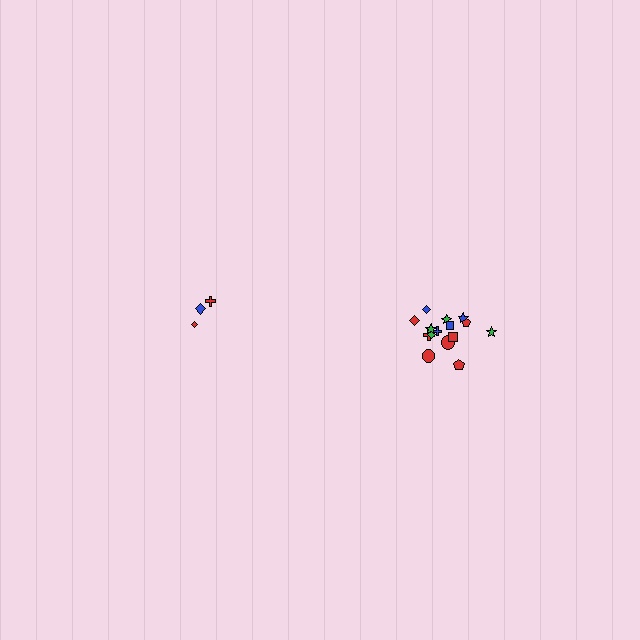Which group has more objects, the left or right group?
The right group.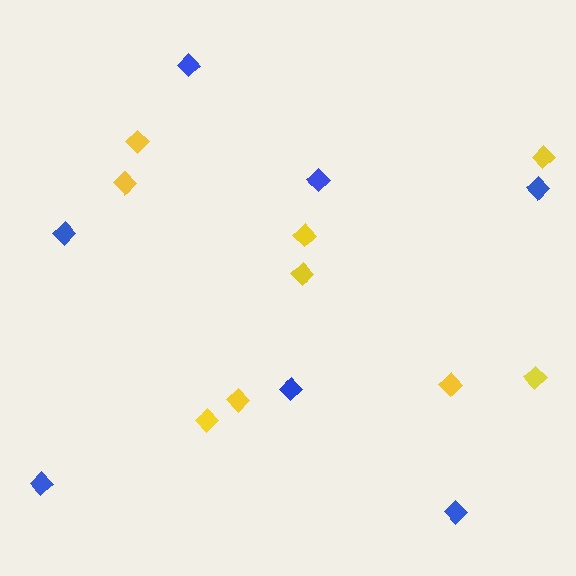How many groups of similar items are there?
There are 2 groups: one group of blue diamonds (7) and one group of yellow diamonds (9).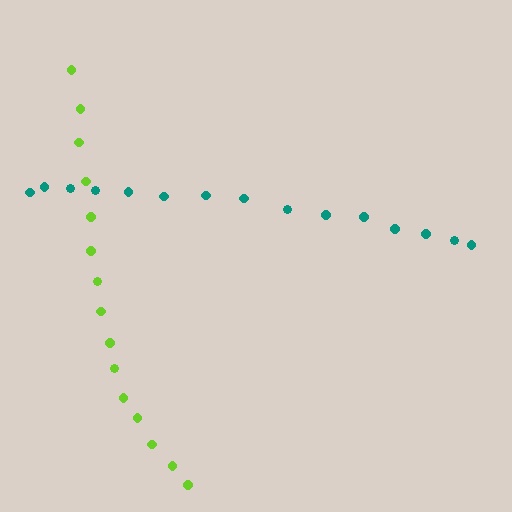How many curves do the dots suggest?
There are 2 distinct paths.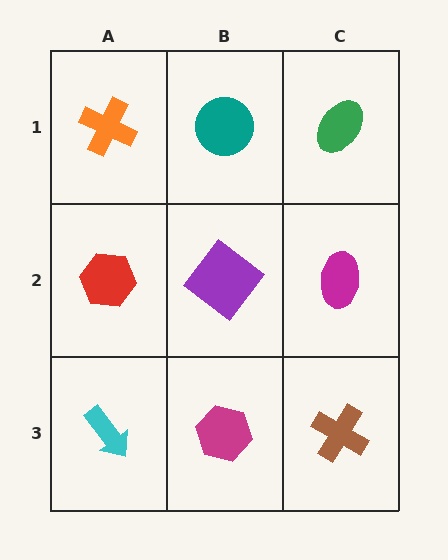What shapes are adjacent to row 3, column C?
A magenta ellipse (row 2, column C), a magenta hexagon (row 3, column B).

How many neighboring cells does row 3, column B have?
3.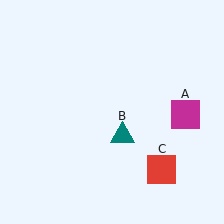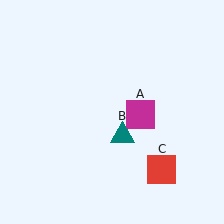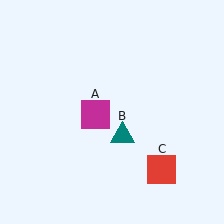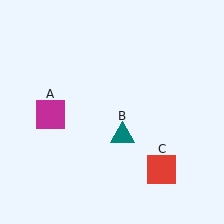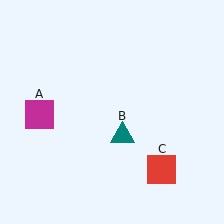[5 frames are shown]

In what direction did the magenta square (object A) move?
The magenta square (object A) moved left.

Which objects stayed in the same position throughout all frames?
Teal triangle (object B) and red square (object C) remained stationary.